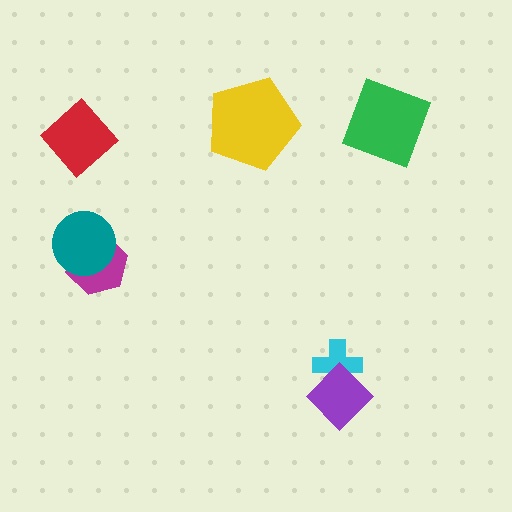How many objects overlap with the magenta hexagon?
1 object overlaps with the magenta hexagon.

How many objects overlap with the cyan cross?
1 object overlaps with the cyan cross.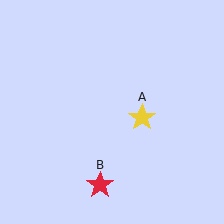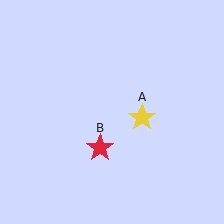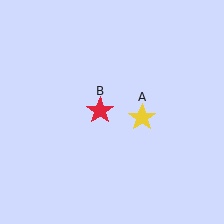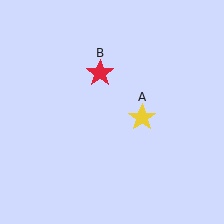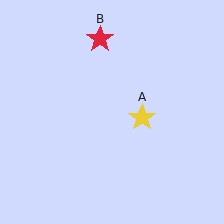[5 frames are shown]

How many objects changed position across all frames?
1 object changed position: red star (object B).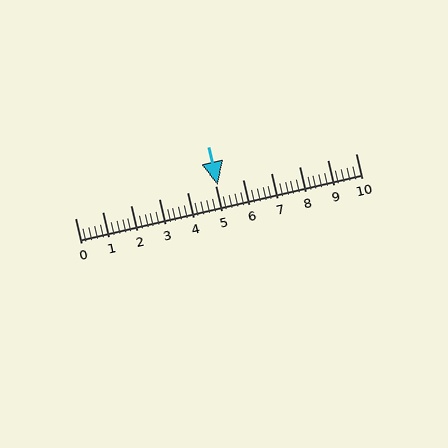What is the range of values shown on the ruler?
The ruler shows values from 0 to 10.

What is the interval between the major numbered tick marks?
The major tick marks are spaced 1 units apart.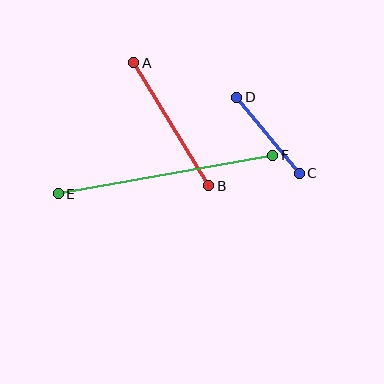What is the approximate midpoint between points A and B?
The midpoint is at approximately (171, 124) pixels.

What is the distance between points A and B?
The distance is approximately 144 pixels.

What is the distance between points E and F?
The distance is approximately 218 pixels.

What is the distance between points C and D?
The distance is approximately 98 pixels.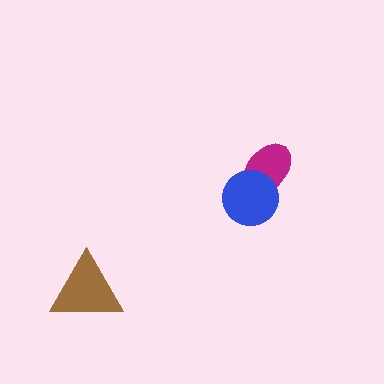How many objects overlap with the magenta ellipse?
1 object overlaps with the magenta ellipse.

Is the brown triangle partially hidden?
No, no other shape covers it.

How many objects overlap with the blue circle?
1 object overlaps with the blue circle.